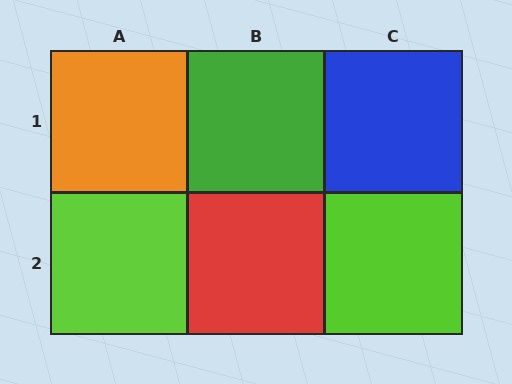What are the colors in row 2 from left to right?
Lime, red, lime.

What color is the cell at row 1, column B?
Green.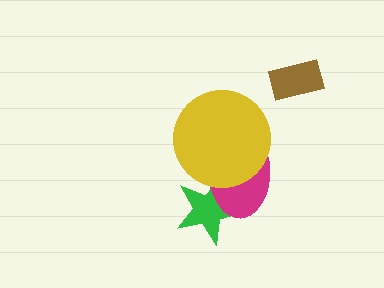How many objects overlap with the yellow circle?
2 objects overlap with the yellow circle.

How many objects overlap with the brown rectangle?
0 objects overlap with the brown rectangle.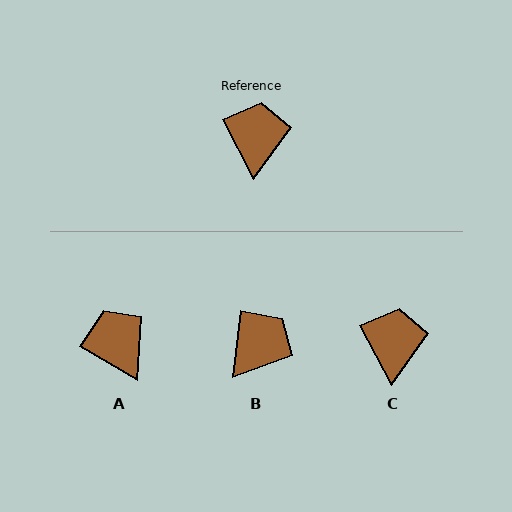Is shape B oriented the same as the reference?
No, it is off by about 34 degrees.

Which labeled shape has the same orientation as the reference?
C.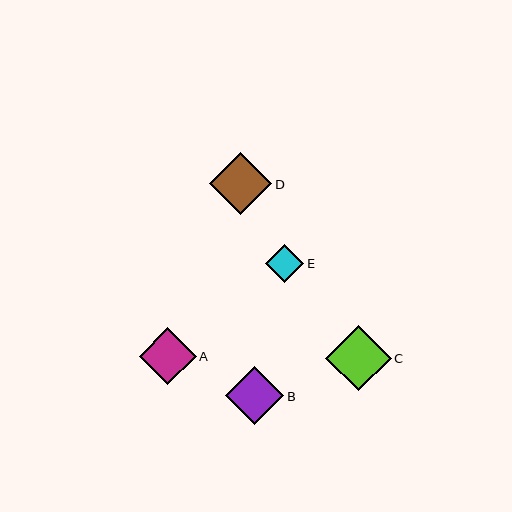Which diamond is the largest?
Diamond C is the largest with a size of approximately 66 pixels.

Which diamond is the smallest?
Diamond E is the smallest with a size of approximately 38 pixels.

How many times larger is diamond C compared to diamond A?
Diamond C is approximately 1.2 times the size of diamond A.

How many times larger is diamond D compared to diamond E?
Diamond D is approximately 1.6 times the size of diamond E.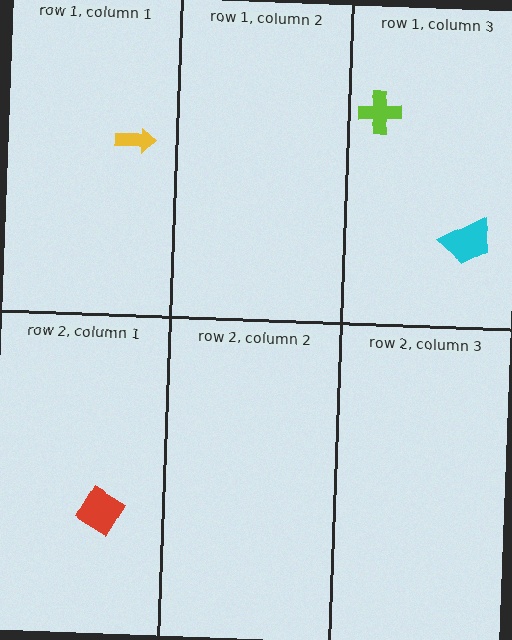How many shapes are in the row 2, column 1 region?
1.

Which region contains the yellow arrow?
The row 1, column 1 region.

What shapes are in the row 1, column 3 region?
The cyan trapezoid, the lime cross.